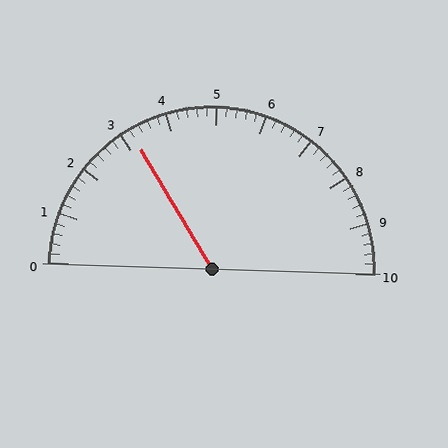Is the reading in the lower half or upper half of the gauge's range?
The reading is in the lower half of the range (0 to 10).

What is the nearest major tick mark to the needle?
The nearest major tick mark is 3.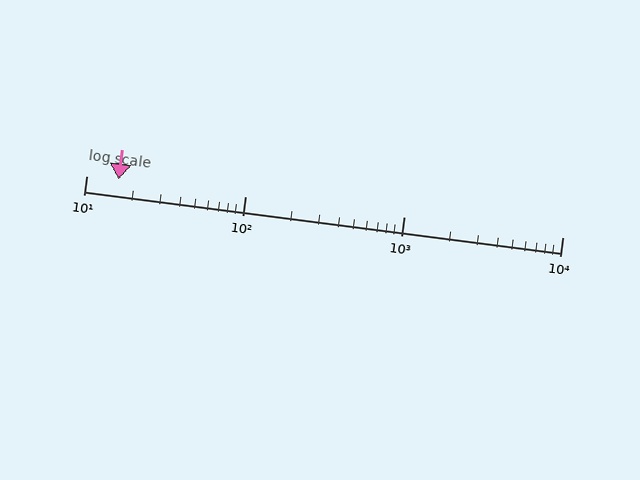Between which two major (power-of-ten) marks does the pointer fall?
The pointer is between 10 and 100.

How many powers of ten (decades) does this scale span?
The scale spans 3 decades, from 10 to 10000.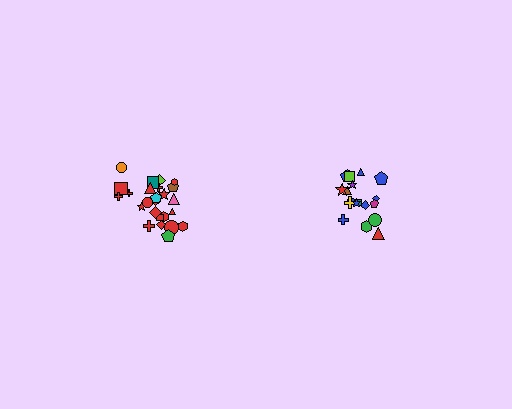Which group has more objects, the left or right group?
The left group.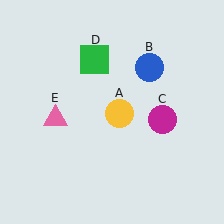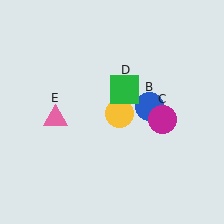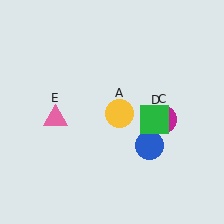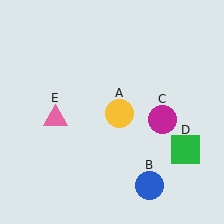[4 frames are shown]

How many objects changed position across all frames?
2 objects changed position: blue circle (object B), green square (object D).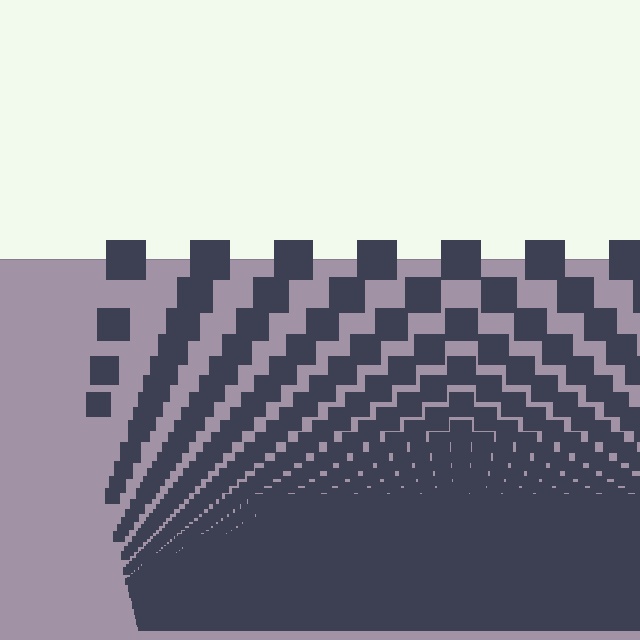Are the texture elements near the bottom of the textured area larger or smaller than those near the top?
Smaller. The gradient is inverted — elements near the bottom are smaller and denser.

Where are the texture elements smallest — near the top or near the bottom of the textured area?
Near the bottom.